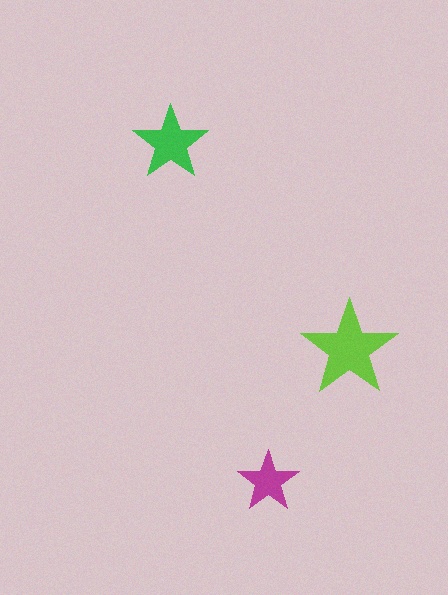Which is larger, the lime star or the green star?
The lime one.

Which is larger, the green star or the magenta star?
The green one.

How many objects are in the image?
There are 3 objects in the image.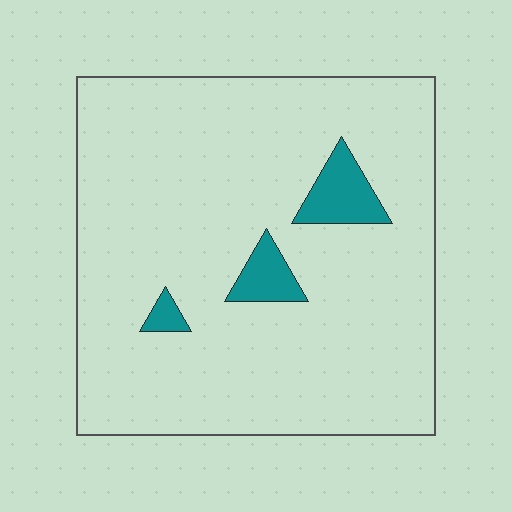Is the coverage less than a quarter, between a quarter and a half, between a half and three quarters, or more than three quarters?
Less than a quarter.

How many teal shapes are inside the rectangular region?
3.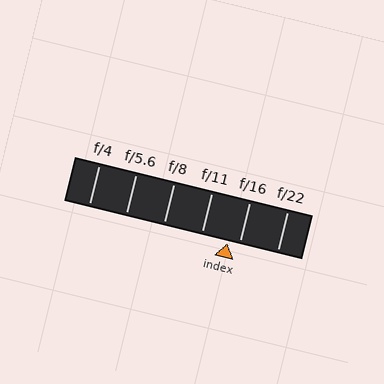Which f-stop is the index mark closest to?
The index mark is closest to f/16.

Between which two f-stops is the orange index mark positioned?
The index mark is between f/11 and f/16.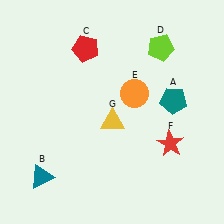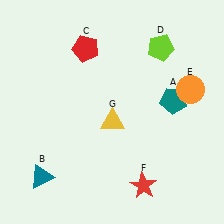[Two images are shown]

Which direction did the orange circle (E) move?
The orange circle (E) moved right.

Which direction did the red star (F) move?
The red star (F) moved down.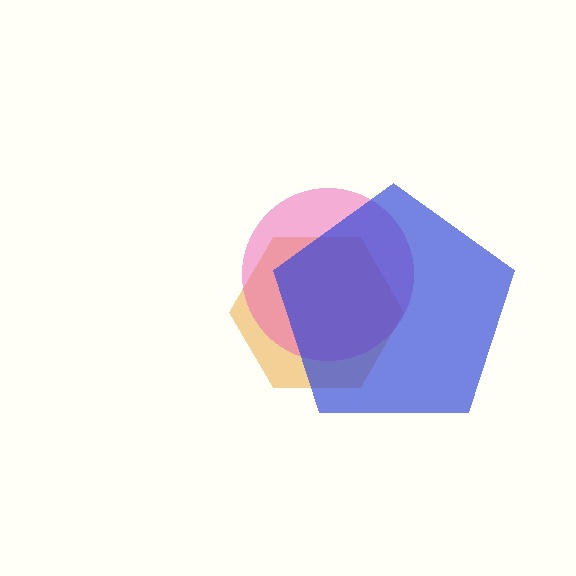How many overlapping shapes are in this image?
There are 3 overlapping shapes in the image.